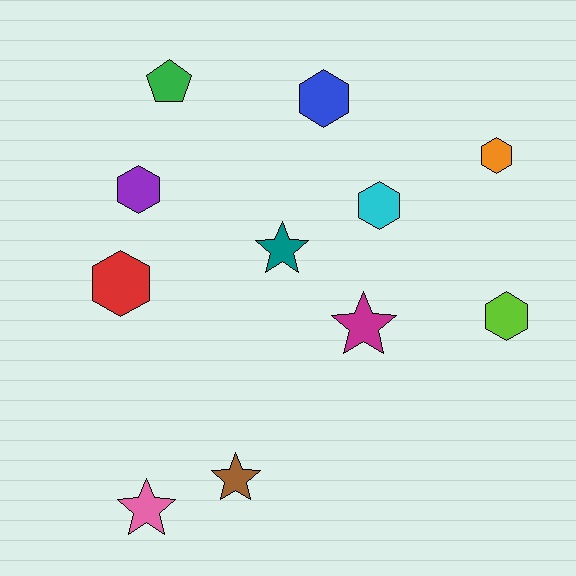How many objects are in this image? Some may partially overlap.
There are 11 objects.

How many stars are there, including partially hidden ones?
There are 4 stars.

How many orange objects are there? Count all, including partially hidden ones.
There is 1 orange object.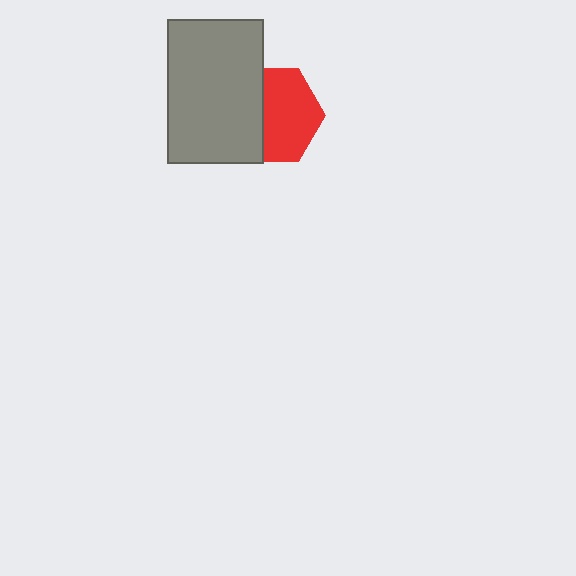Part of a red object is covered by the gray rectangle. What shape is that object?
It is a hexagon.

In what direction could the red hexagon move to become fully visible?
The red hexagon could move right. That would shift it out from behind the gray rectangle entirely.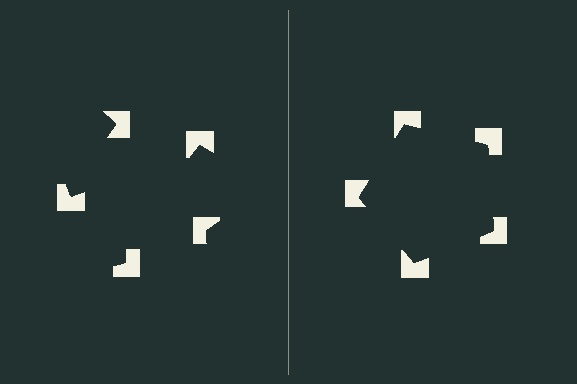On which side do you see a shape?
An illusory pentagon appears on the right side. On the left side the wedge cuts are rotated, so no coherent shape forms.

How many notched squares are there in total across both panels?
10 — 5 on each side.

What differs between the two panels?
The notched squares are positioned identically on both sides; only the wedge orientations differ. On the right they align to a pentagon; on the left they are misaligned.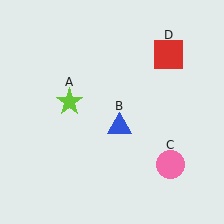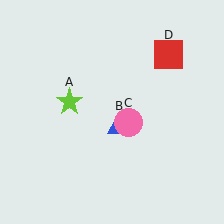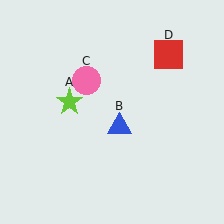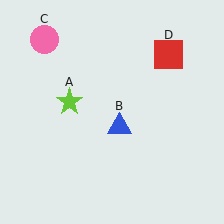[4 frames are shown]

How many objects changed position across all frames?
1 object changed position: pink circle (object C).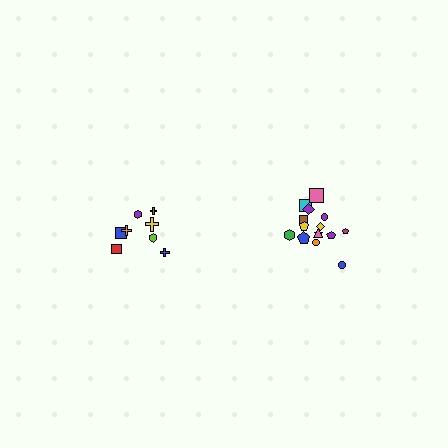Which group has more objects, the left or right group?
The right group.